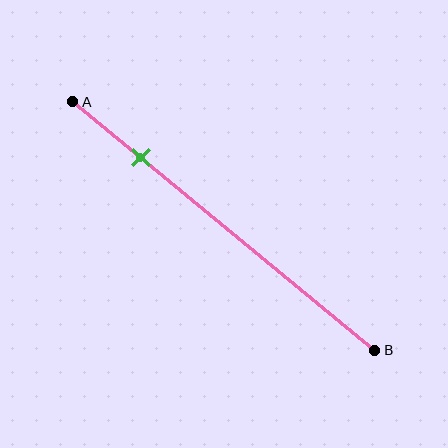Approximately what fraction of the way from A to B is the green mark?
The green mark is approximately 25% of the way from A to B.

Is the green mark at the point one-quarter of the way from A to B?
Yes, the mark is approximately at the one-quarter point.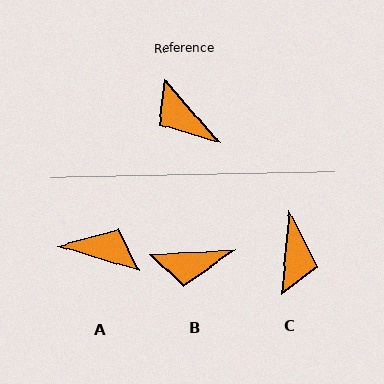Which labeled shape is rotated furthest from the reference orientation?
A, about 148 degrees away.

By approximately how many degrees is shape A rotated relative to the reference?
Approximately 148 degrees clockwise.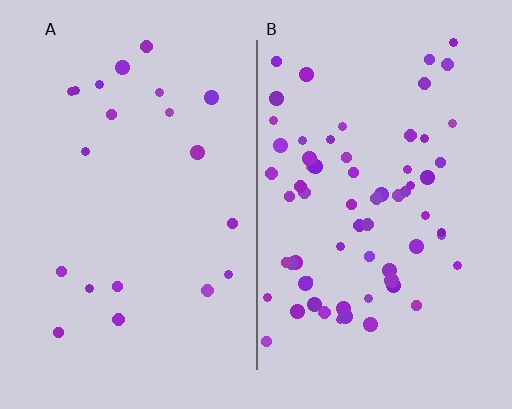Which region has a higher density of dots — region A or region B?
B (the right).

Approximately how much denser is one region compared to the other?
Approximately 3.2× — region B over region A.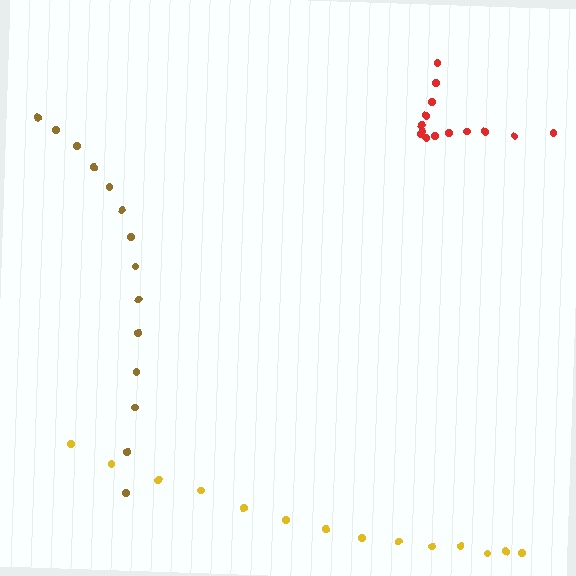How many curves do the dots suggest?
There are 3 distinct paths.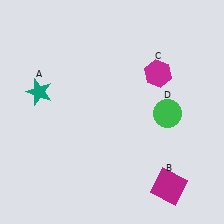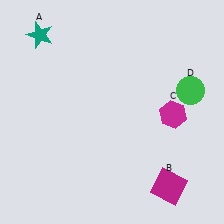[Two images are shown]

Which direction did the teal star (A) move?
The teal star (A) moved up.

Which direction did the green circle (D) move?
The green circle (D) moved right.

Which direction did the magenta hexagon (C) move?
The magenta hexagon (C) moved down.